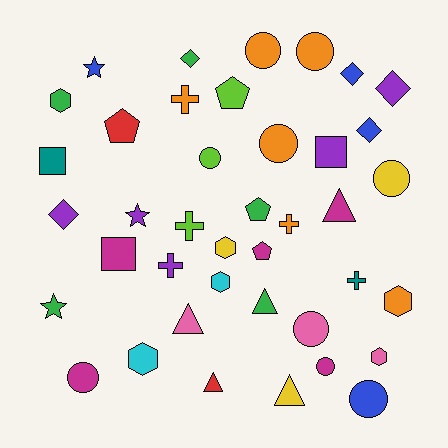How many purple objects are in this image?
There are 5 purple objects.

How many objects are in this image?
There are 40 objects.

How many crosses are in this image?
There are 5 crosses.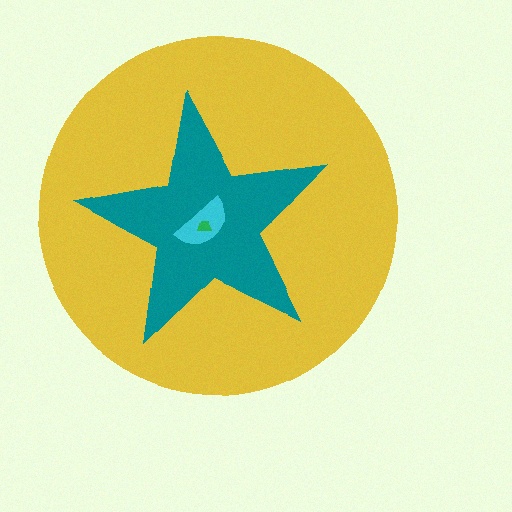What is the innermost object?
The green trapezoid.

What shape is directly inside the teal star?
The cyan semicircle.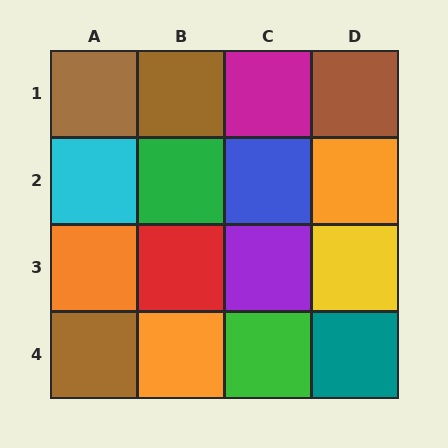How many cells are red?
1 cell is red.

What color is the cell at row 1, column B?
Brown.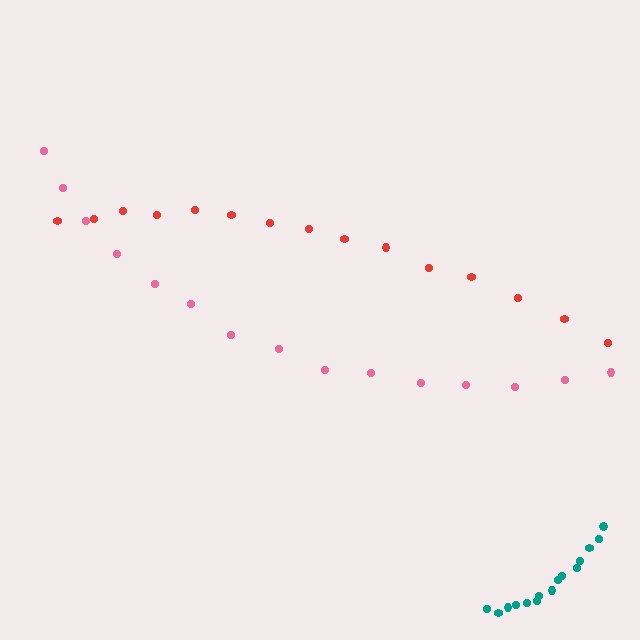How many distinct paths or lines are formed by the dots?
There are 3 distinct paths.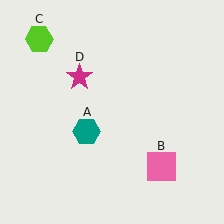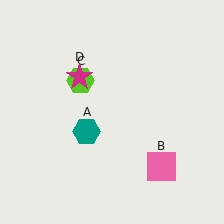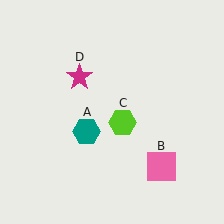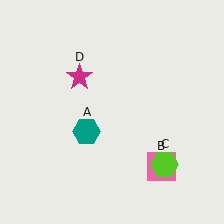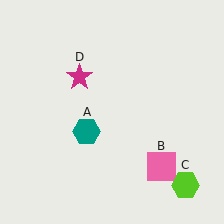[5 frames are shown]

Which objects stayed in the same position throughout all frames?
Teal hexagon (object A) and pink square (object B) and magenta star (object D) remained stationary.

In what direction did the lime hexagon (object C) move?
The lime hexagon (object C) moved down and to the right.